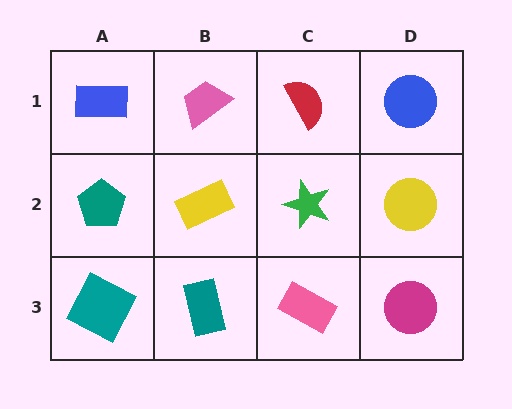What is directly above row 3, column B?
A yellow rectangle.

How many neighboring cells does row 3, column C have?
3.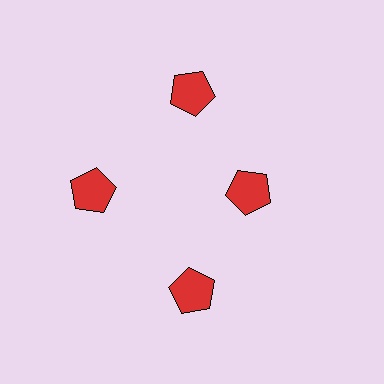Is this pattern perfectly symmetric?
No. The 4 red pentagons are arranged in a ring, but one element near the 3 o'clock position is pulled inward toward the center, breaking the 4-fold rotational symmetry.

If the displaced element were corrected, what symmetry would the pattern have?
It would have 4-fold rotational symmetry — the pattern would map onto itself every 90 degrees.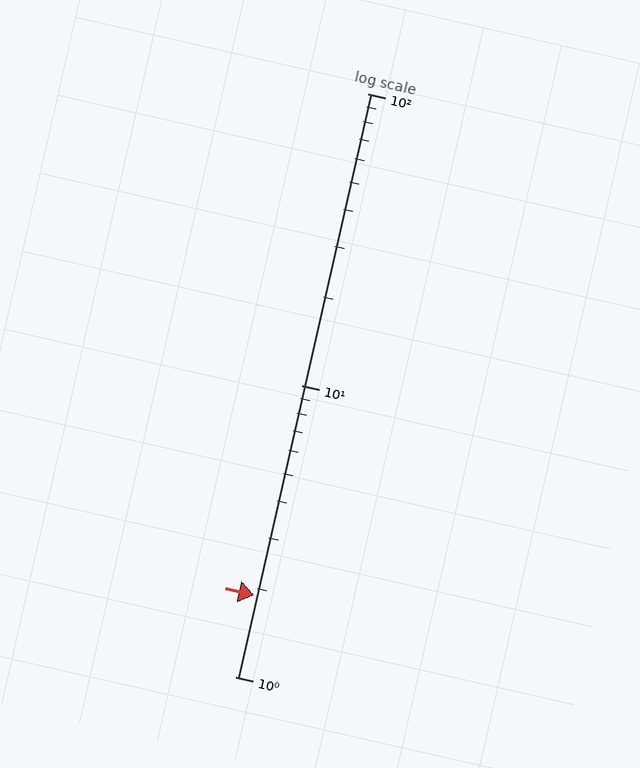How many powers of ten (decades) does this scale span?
The scale spans 2 decades, from 1 to 100.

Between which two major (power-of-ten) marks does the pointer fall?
The pointer is between 1 and 10.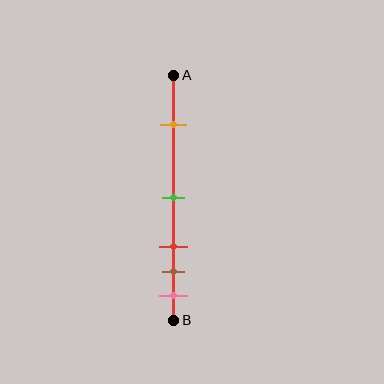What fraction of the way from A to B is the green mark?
The green mark is approximately 50% (0.5) of the way from A to B.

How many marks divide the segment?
There are 5 marks dividing the segment.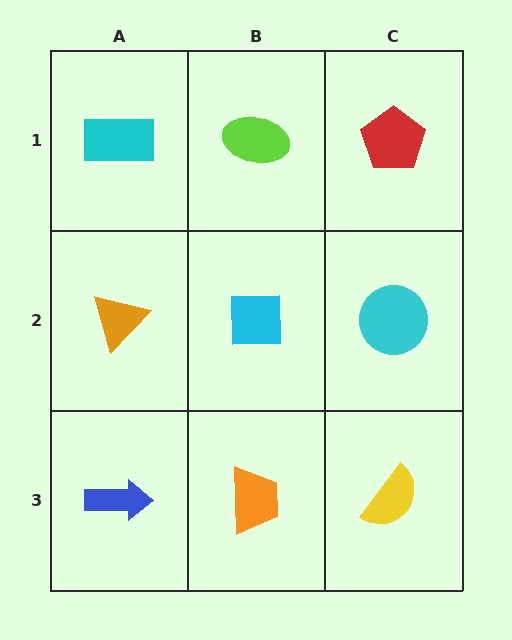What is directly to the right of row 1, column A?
A lime ellipse.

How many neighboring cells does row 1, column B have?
3.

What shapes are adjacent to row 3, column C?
A cyan circle (row 2, column C), an orange trapezoid (row 3, column B).